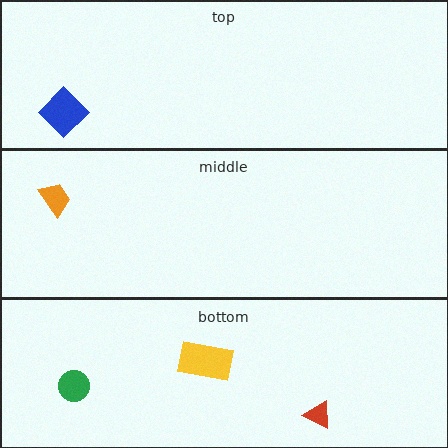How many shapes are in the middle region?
1.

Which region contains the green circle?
The bottom region.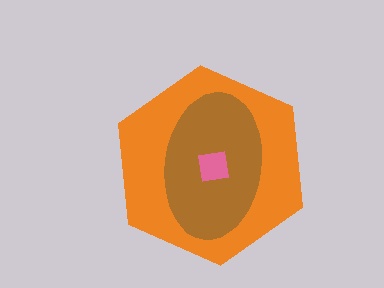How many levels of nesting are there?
3.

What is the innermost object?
The pink square.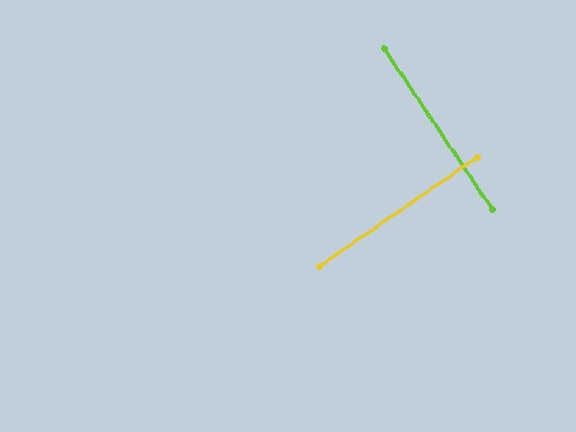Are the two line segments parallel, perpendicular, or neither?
Perpendicular — they meet at approximately 89°.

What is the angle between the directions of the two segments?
Approximately 89 degrees.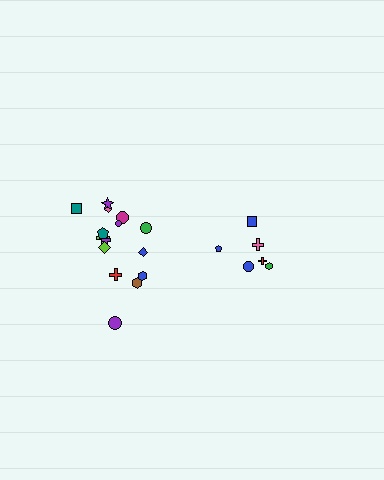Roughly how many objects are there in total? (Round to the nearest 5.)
Roughly 20 objects in total.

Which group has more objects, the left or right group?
The left group.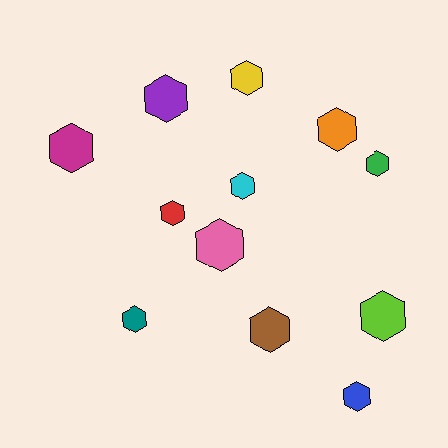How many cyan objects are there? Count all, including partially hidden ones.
There is 1 cyan object.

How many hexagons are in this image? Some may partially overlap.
There are 12 hexagons.